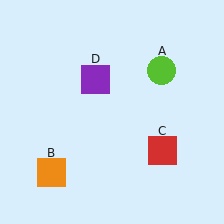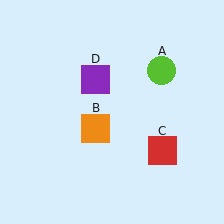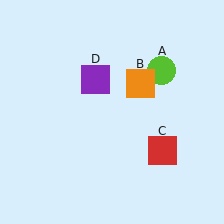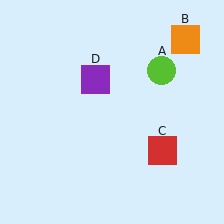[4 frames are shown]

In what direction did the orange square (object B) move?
The orange square (object B) moved up and to the right.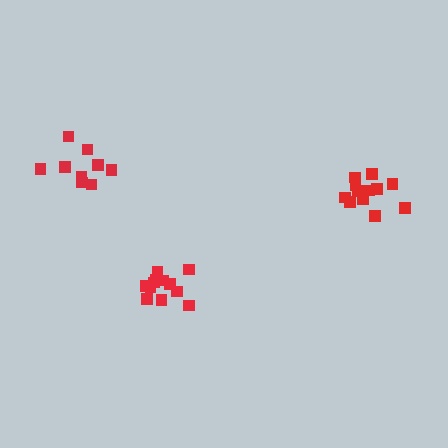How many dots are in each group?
Group 1: 13 dots, Group 2: 13 dots, Group 3: 9 dots (35 total).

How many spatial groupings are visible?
There are 3 spatial groupings.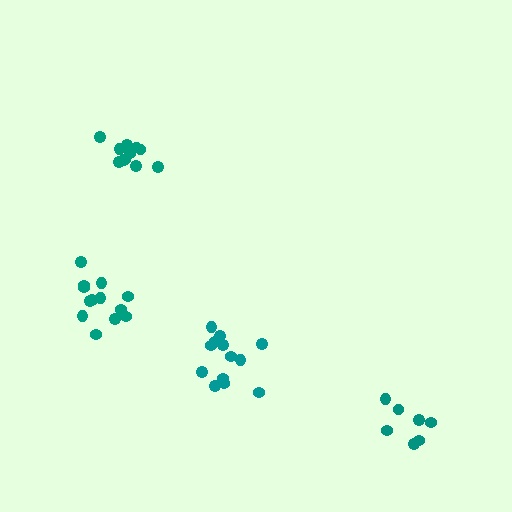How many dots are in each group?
Group 1: 13 dots, Group 2: 11 dots, Group 3: 7 dots, Group 4: 13 dots (44 total).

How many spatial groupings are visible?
There are 4 spatial groupings.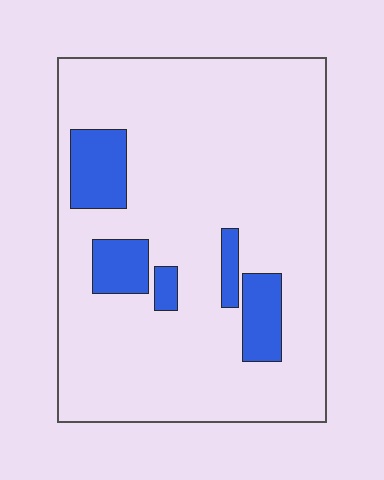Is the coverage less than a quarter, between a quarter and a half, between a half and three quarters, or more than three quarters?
Less than a quarter.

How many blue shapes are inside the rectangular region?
5.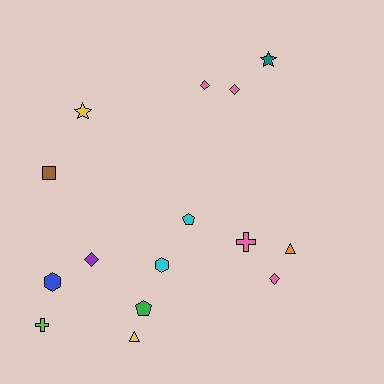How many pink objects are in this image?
There are 4 pink objects.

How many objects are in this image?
There are 15 objects.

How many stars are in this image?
There are 2 stars.